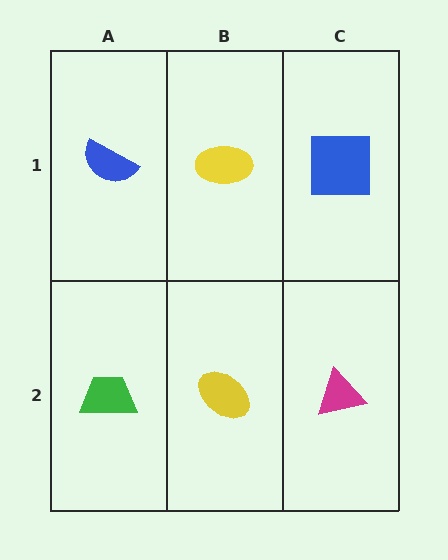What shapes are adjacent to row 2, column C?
A blue square (row 1, column C), a yellow ellipse (row 2, column B).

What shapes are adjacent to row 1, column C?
A magenta triangle (row 2, column C), a yellow ellipse (row 1, column B).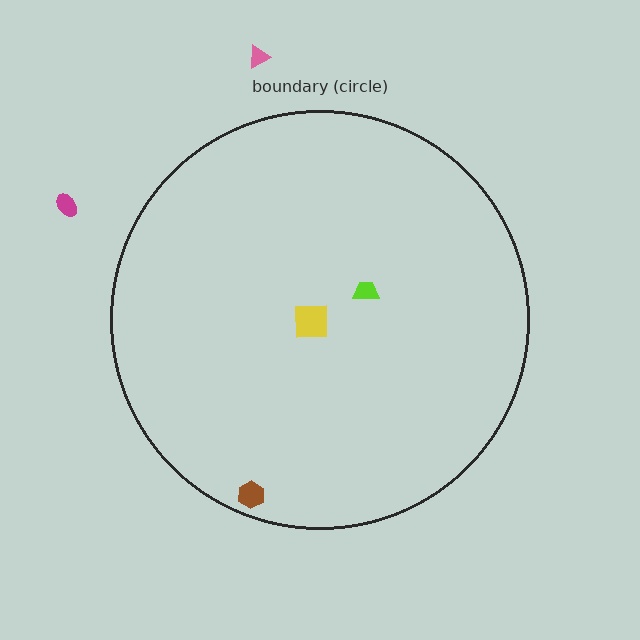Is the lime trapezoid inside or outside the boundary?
Inside.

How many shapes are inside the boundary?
3 inside, 2 outside.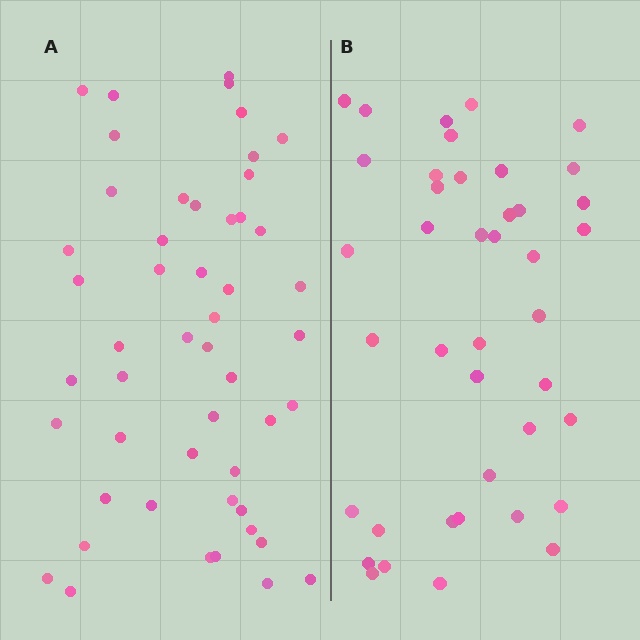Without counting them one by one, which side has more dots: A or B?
Region A (the left region) has more dots.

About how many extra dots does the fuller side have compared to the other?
Region A has roughly 8 or so more dots than region B.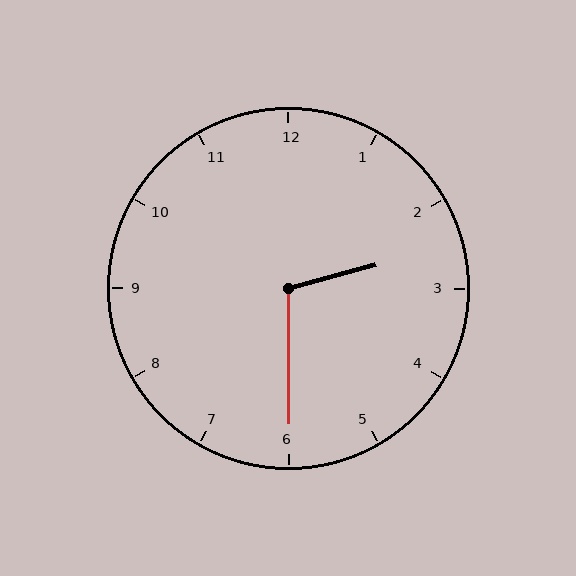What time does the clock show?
2:30.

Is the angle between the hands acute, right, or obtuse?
It is obtuse.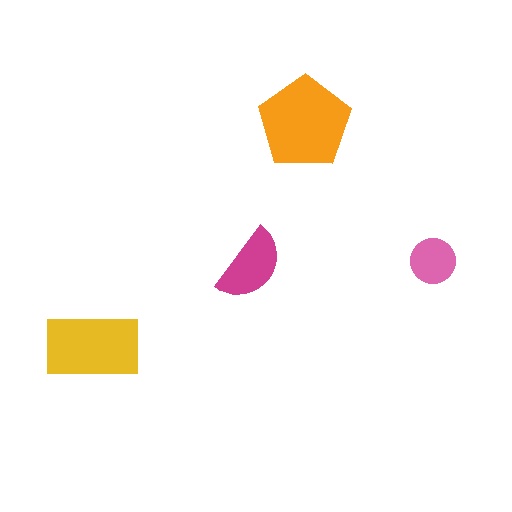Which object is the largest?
The orange pentagon.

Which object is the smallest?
The pink circle.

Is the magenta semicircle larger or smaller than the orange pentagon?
Smaller.